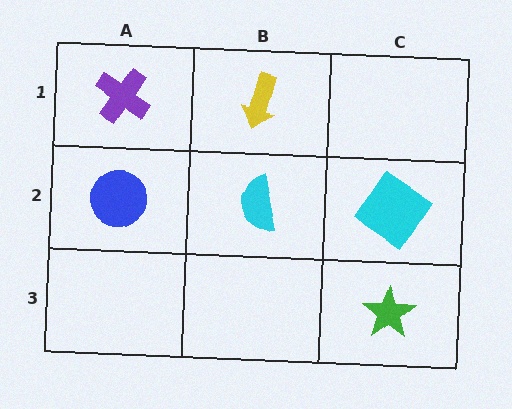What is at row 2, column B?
A cyan semicircle.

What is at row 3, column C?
A green star.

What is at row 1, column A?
A purple cross.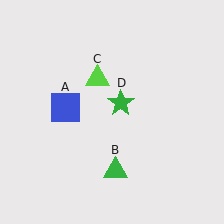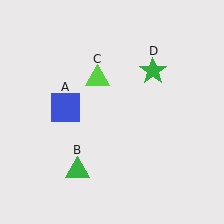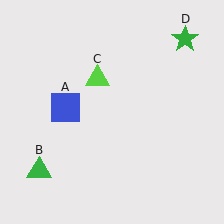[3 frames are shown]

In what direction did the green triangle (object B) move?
The green triangle (object B) moved left.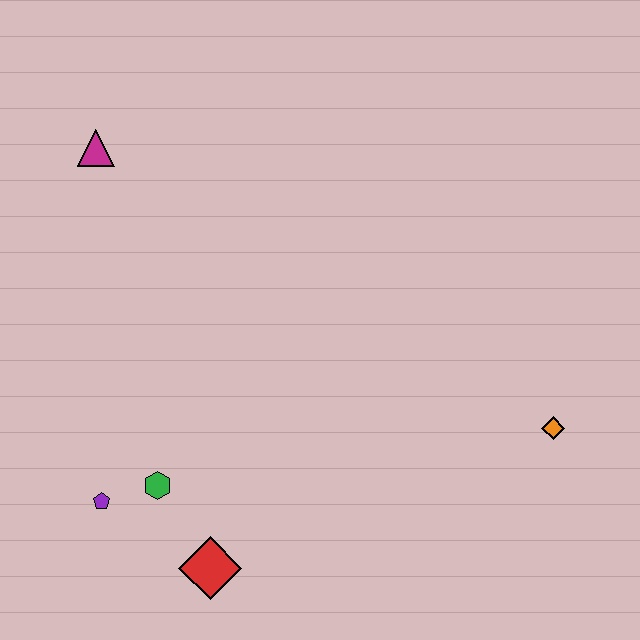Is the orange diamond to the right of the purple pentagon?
Yes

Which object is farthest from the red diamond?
The magenta triangle is farthest from the red diamond.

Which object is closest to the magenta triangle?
The green hexagon is closest to the magenta triangle.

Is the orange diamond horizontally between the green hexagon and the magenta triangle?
No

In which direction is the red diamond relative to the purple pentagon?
The red diamond is to the right of the purple pentagon.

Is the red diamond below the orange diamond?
Yes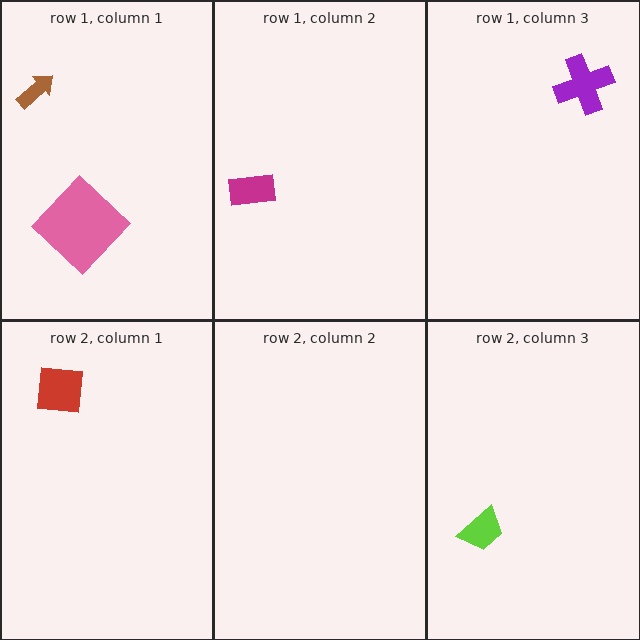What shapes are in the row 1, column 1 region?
The brown arrow, the pink diamond.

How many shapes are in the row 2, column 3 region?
1.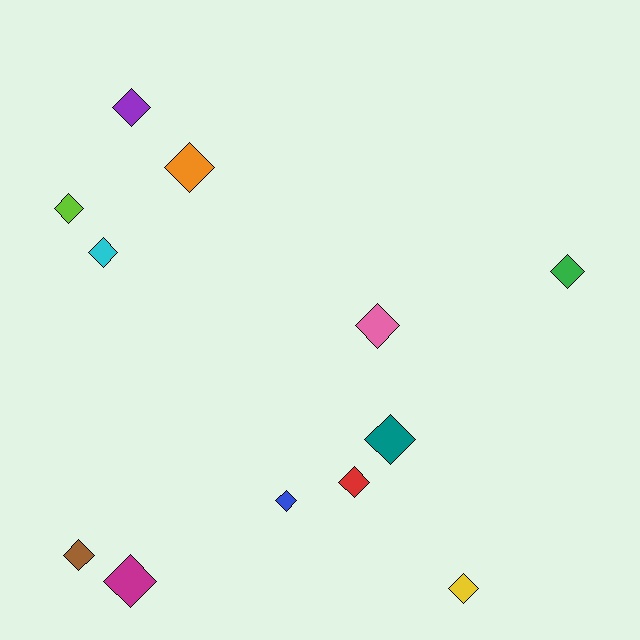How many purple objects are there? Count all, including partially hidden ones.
There is 1 purple object.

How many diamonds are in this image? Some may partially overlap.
There are 12 diamonds.